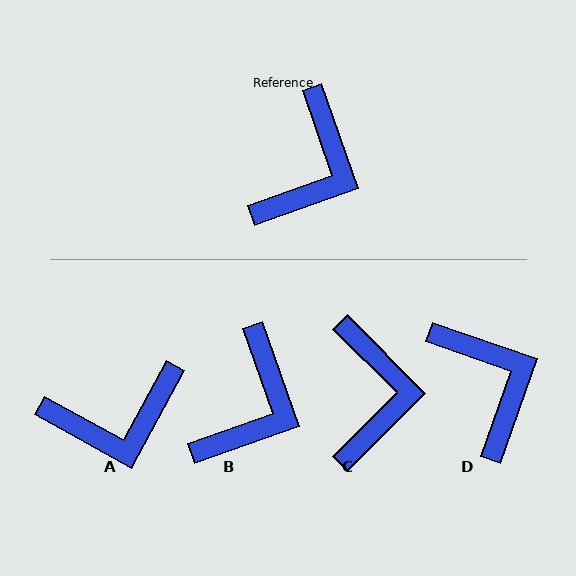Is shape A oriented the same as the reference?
No, it is off by about 48 degrees.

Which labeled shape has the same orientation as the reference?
B.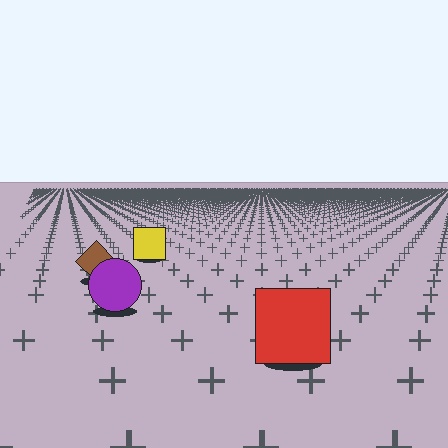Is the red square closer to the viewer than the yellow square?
Yes. The red square is closer — you can tell from the texture gradient: the ground texture is coarser near it.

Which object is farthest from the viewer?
The yellow square is farthest from the viewer. It appears smaller and the ground texture around it is denser.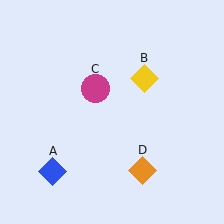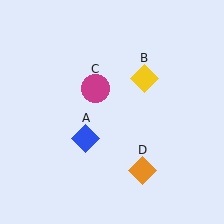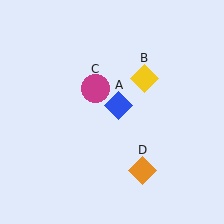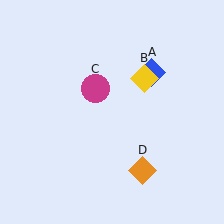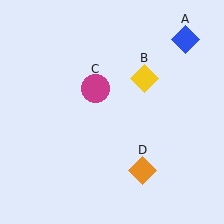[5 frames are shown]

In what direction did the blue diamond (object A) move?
The blue diamond (object A) moved up and to the right.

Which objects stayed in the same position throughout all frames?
Yellow diamond (object B) and magenta circle (object C) and orange diamond (object D) remained stationary.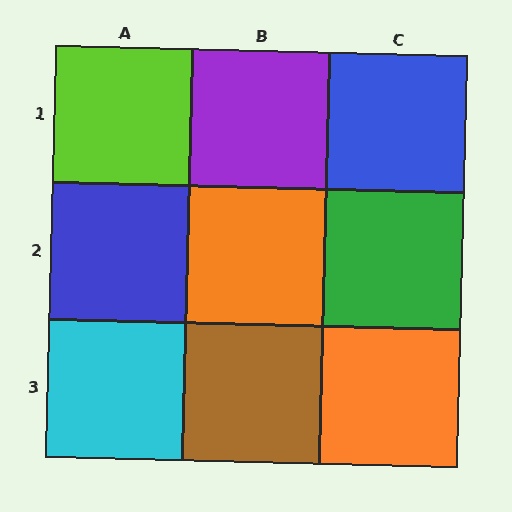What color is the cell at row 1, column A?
Lime.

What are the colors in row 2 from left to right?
Blue, orange, green.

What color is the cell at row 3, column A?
Cyan.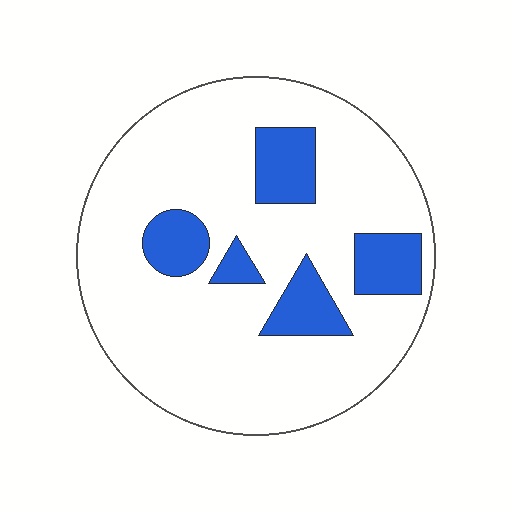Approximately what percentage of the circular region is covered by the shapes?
Approximately 20%.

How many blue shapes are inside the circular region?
5.